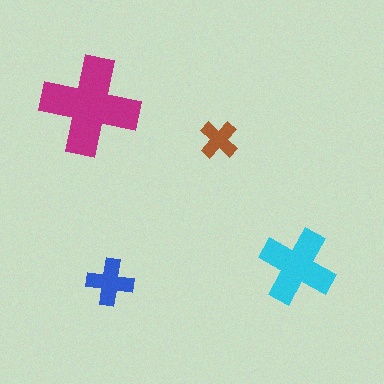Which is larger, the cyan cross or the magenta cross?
The magenta one.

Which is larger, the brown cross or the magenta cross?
The magenta one.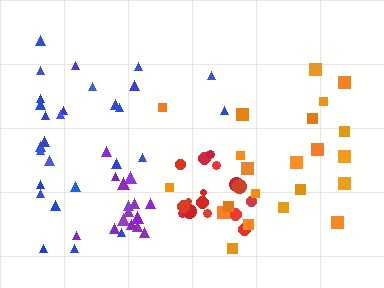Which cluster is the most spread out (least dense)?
Orange.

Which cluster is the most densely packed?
Purple.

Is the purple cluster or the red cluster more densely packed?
Purple.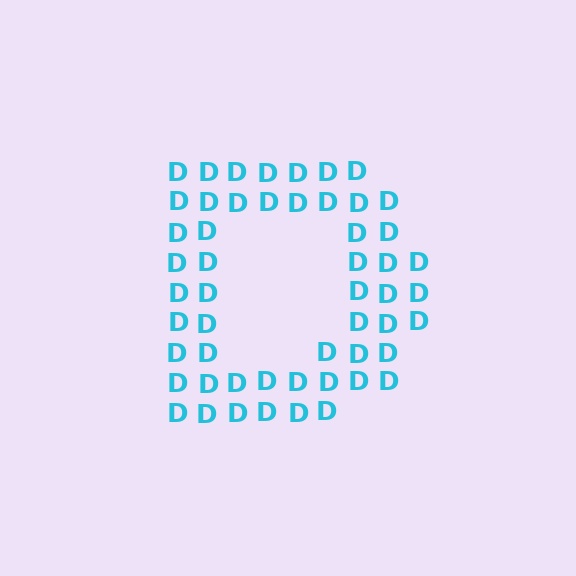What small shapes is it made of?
It is made of small letter D's.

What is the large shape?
The large shape is the letter D.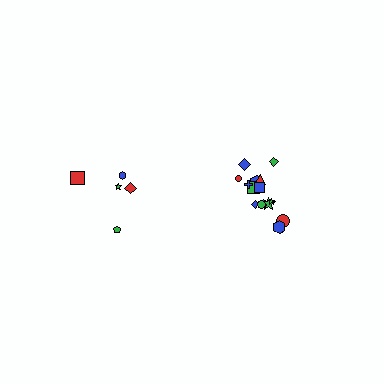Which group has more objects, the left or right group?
The right group.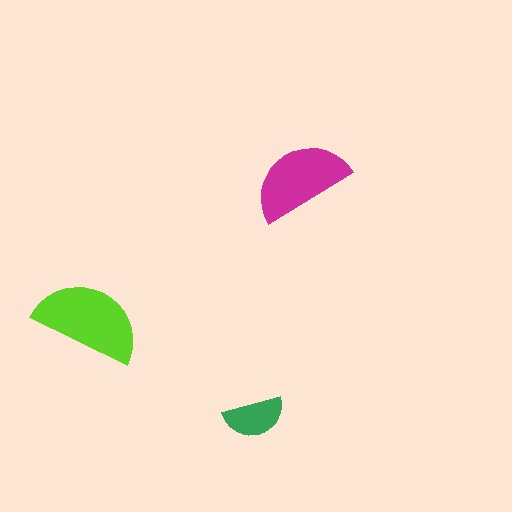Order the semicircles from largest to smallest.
the lime one, the magenta one, the green one.